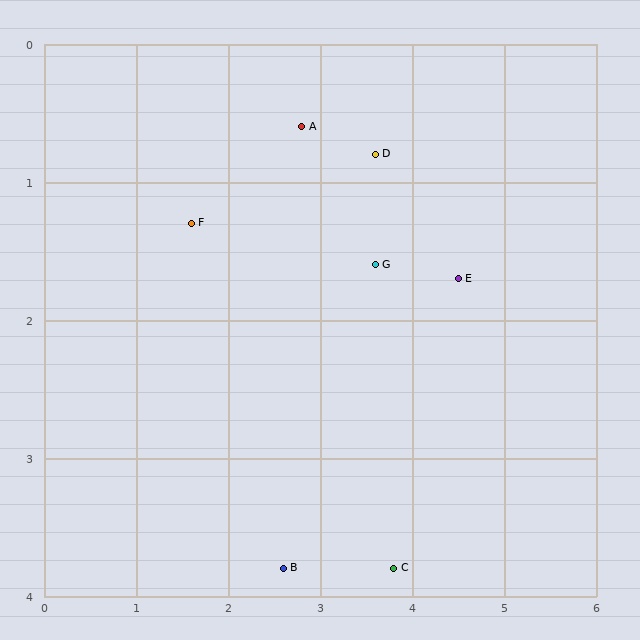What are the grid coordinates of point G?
Point G is at approximately (3.6, 1.6).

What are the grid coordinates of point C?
Point C is at approximately (3.8, 3.8).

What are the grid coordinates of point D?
Point D is at approximately (3.6, 0.8).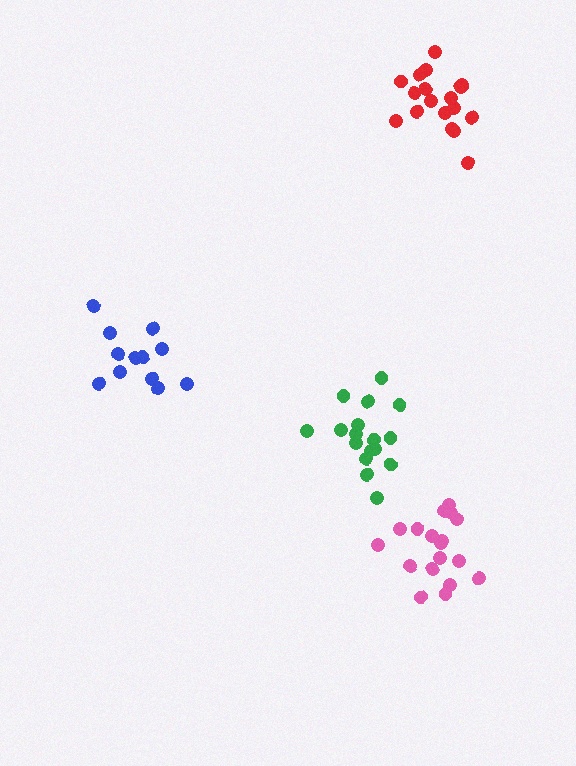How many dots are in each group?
Group 1: 12 dots, Group 2: 17 dots, Group 3: 18 dots, Group 4: 18 dots (65 total).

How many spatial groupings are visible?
There are 4 spatial groupings.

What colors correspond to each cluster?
The clusters are colored: blue, green, pink, red.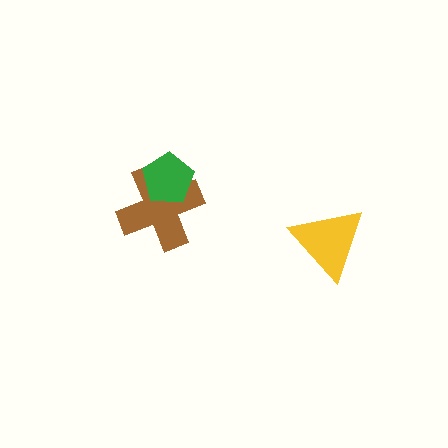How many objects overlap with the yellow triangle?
0 objects overlap with the yellow triangle.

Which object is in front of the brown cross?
The green pentagon is in front of the brown cross.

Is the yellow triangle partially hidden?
No, no other shape covers it.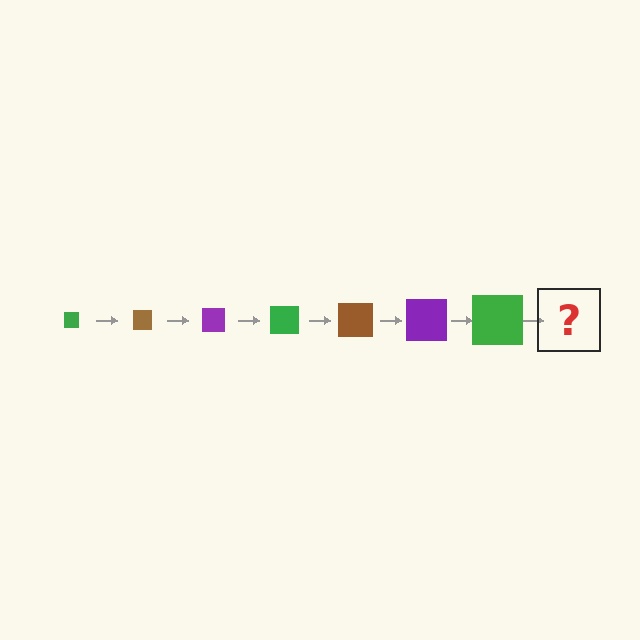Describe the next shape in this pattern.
It should be a brown square, larger than the previous one.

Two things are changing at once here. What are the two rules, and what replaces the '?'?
The two rules are that the square grows larger each step and the color cycles through green, brown, and purple. The '?' should be a brown square, larger than the previous one.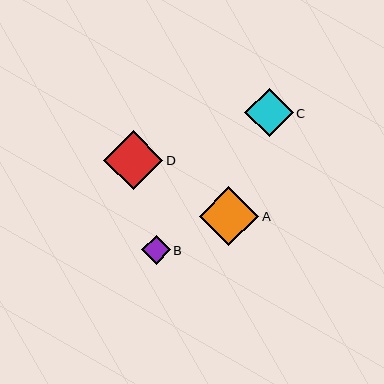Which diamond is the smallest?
Diamond B is the smallest with a size of approximately 29 pixels.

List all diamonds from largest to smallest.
From largest to smallest: A, D, C, B.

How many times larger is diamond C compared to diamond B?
Diamond C is approximately 1.7 times the size of diamond B.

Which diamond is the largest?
Diamond A is the largest with a size of approximately 59 pixels.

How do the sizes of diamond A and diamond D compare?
Diamond A and diamond D are approximately the same size.